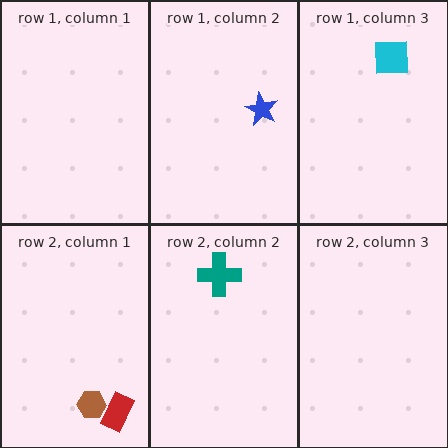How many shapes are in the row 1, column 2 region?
1.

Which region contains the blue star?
The row 1, column 2 region.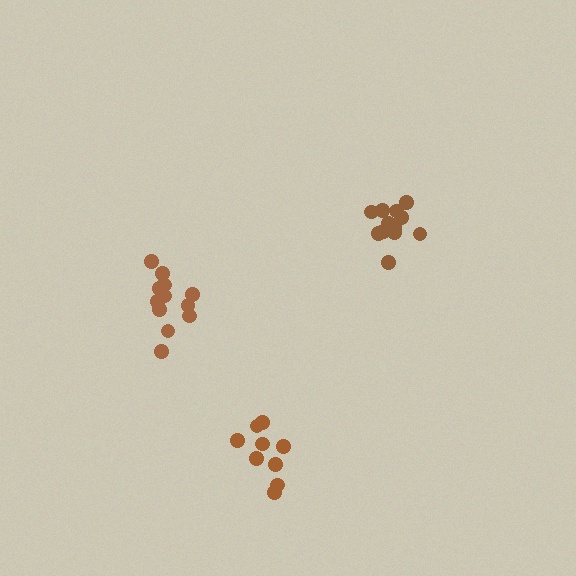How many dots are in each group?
Group 1: 13 dots, Group 2: 12 dots, Group 3: 9 dots (34 total).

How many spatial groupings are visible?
There are 3 spatial groupings.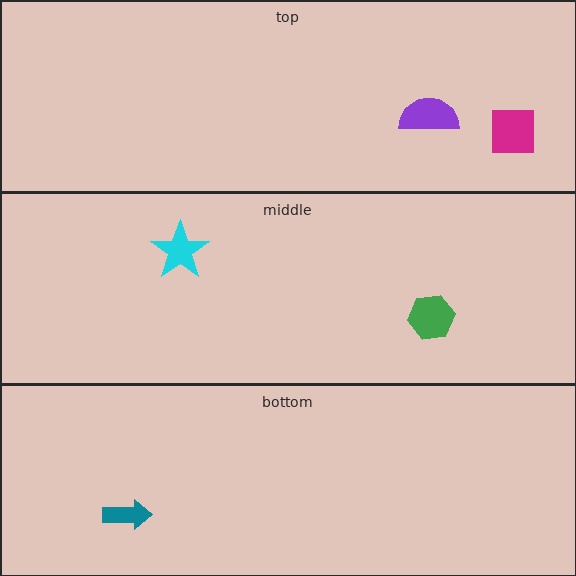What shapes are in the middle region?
The green hexagon, the cyan star.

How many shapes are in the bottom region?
1.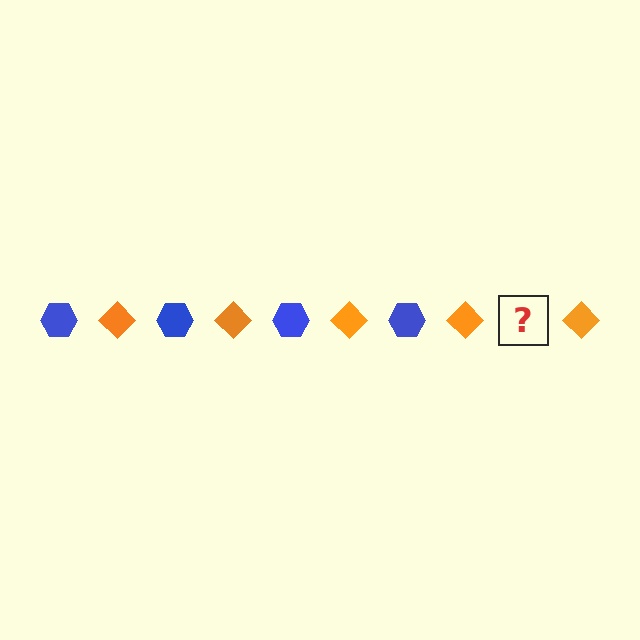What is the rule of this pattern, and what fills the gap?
The rule is that the pattern alternates between blue hexagon and orange diamond. The gap should be filled with a blue hexagon.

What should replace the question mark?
The question mark should be replaced with a blue hexagon.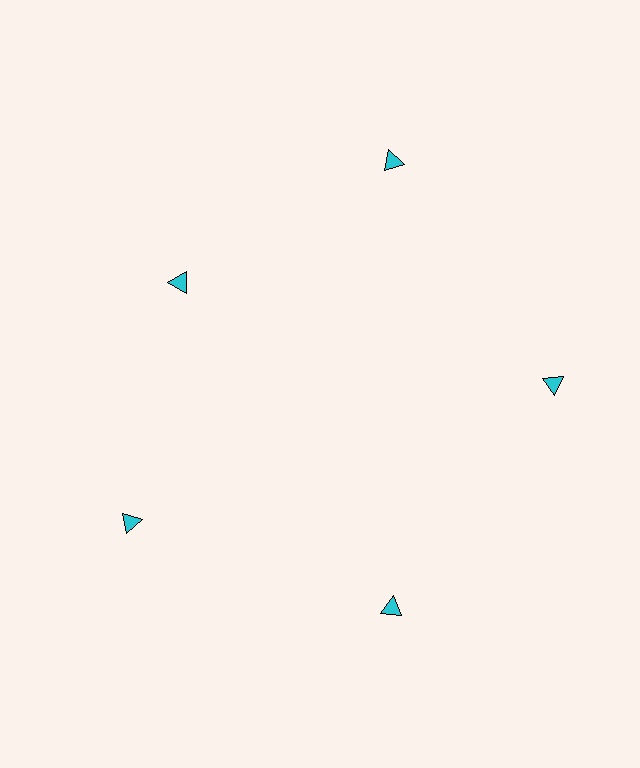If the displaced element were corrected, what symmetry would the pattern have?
It would have 5-fold rotational symmetry — the pattern would map onto itself every 72 degrees.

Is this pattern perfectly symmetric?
No. The 5 cyan triangles are arranged in a ring, but one element near the 10 o'clock position is pulled inward toward the center, breaking the 5-fold rotational symmetry.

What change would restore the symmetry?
The symmetry would be restored by moving it outward, back onto the ring so that all 5 triangles sit at equal angles and equal distance from the center.